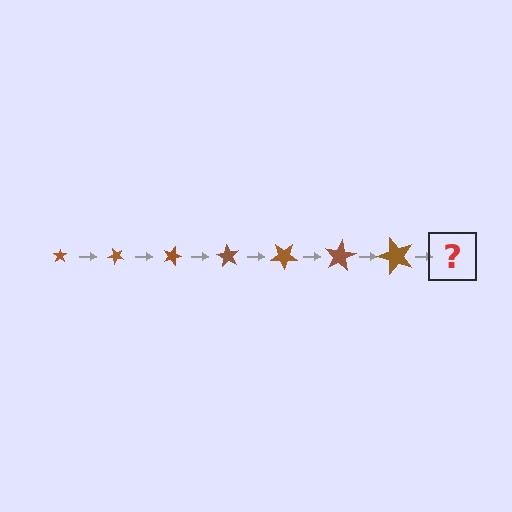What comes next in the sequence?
The next element should be a star, larger than the previous one and rotated 315 degrees from the start.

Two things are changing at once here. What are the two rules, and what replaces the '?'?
The two rules are that the star grows larger each step and it rotates 45 degrees each step. The '?' should be a star, larger than the previous one and rotated 315 degrees from the start.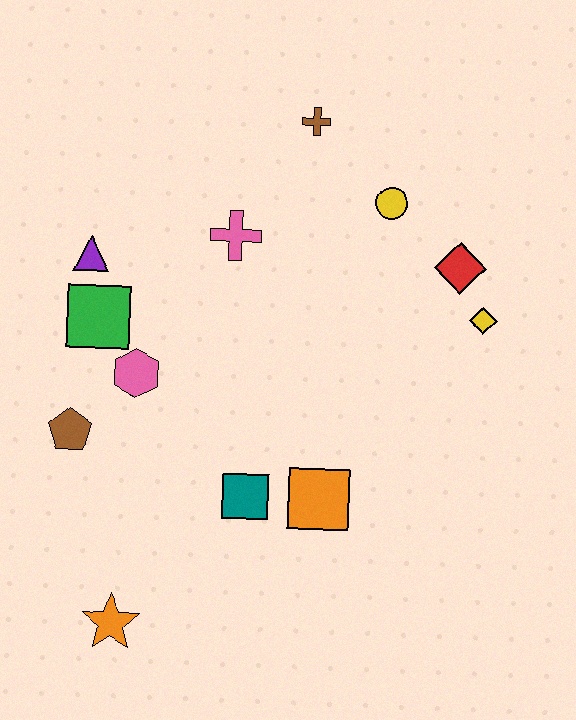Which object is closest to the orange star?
The teal square is closest to the orange star.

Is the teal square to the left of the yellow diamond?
Yes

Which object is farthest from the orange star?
The brown cross is farthest from the orange star.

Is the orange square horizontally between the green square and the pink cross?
No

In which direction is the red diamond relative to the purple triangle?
The red diamond is to the right of the purple triangle.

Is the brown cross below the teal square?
No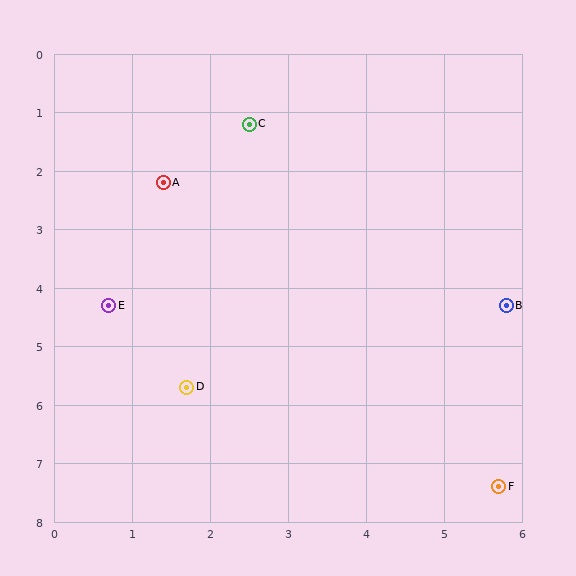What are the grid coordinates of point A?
Point A is at approximately (1.4, 2.2).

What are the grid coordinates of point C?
Point C is at approximately (2.5, 1.2).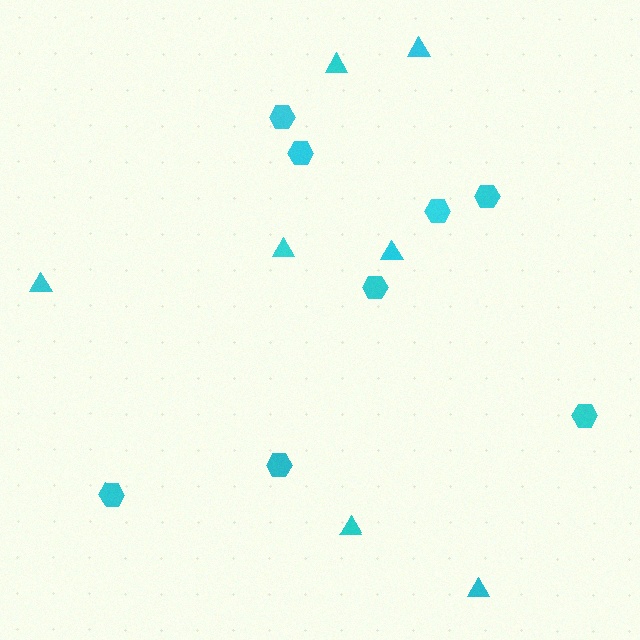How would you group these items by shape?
There are 2 groups: one group of triangles (7) and one group of hexagons (8).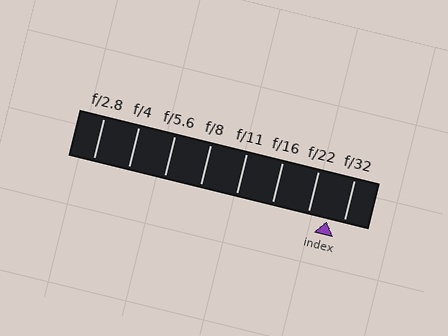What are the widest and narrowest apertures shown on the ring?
The widest aperture shown is f/2.8 and the narrowest is f/32.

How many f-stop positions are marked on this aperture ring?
There are 8 f-stop positions marked.